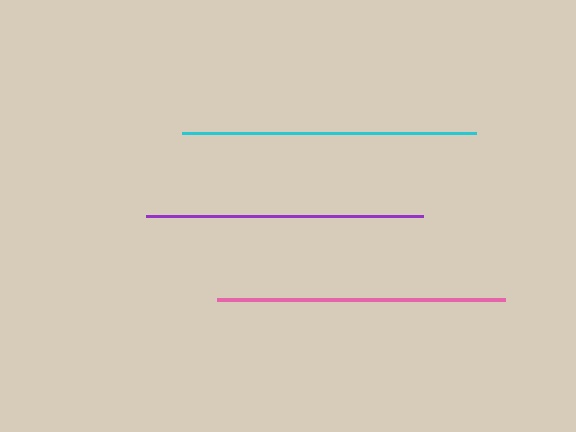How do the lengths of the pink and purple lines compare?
The pink and purple lines are approximately the same length.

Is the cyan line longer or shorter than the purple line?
The cyan line is longer than the purple line.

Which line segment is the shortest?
The purple line is the shortest at approximately 278 pixels.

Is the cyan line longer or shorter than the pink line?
The cyan line is longer than the pink line.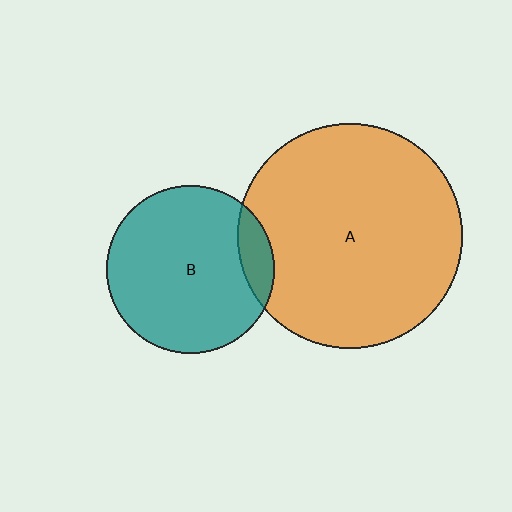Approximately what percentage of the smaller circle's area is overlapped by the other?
Approximately 10%.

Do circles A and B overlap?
Yes.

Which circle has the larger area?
Circle A (orange).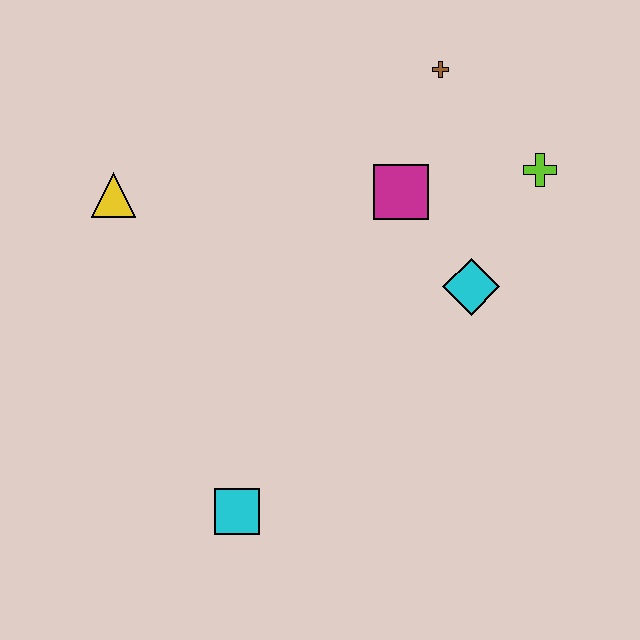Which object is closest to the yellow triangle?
The magenta square is closest to the yellow triangle.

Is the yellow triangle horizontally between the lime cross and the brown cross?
No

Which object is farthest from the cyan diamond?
The yellow triangle is farthest from the cyan diamond.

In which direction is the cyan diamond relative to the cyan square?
The cyan diamond is to the right of the cyan square.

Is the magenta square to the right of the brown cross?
No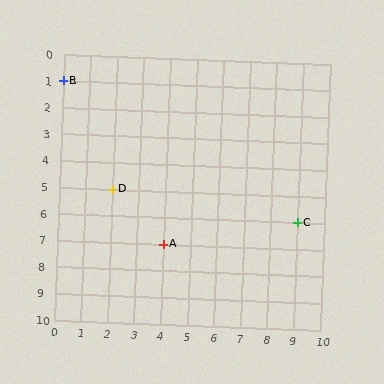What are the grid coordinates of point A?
Point A is at grid coordinates (4, 7).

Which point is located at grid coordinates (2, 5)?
Point D is at (2, 5).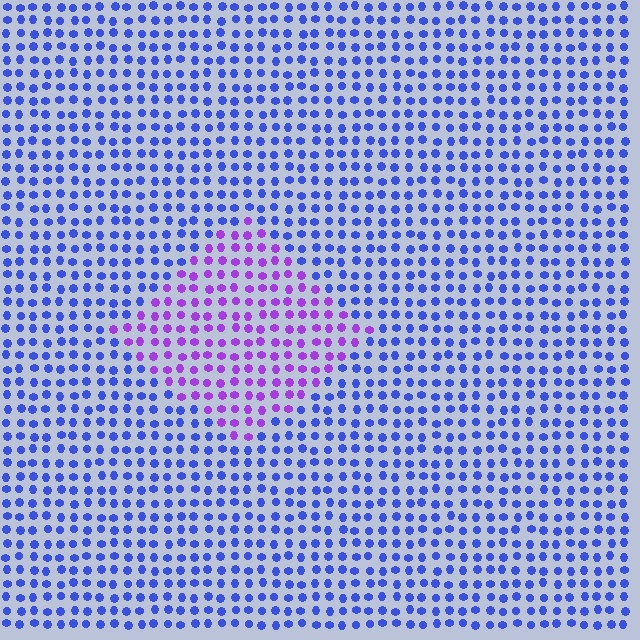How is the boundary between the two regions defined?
The boundary is defined purely by a slight shift in hue (about 48 degrees). Spacing, size, and orientation are identical on both sides.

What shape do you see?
I see a diamond.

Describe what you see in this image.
The image is filled with small blue elements in a uniform arrangement. A diamond-shaped region is visible where the elements are tinted to a slightly different hue, forming a subtle color boundary.